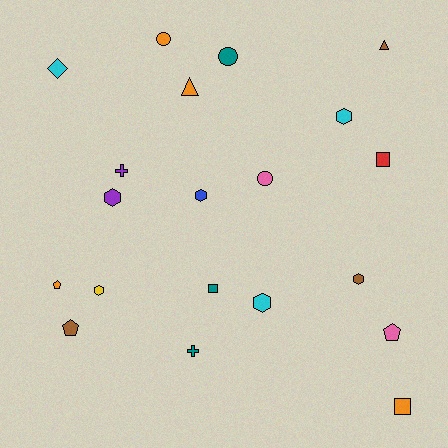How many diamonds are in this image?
There is 1 diamond.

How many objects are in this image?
There are 20 objects.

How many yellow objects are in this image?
There is 1 yellow object.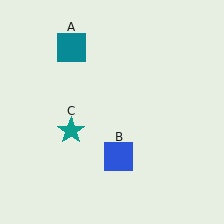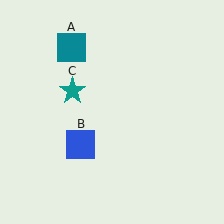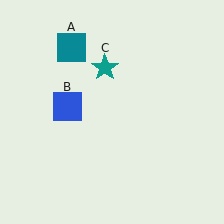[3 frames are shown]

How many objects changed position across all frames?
2 objects changed position: blue square (object B), teal star (object C).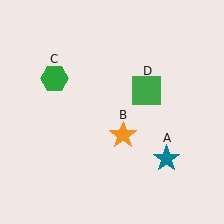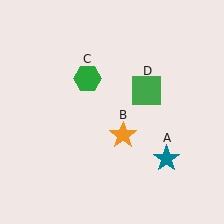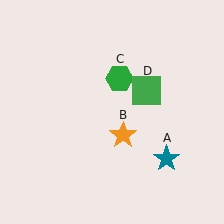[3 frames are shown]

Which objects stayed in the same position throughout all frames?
Teal star (object A) and orange star (object B) and green square (object D) remained stationary.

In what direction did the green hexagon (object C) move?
The green hexagon (object C) moved right.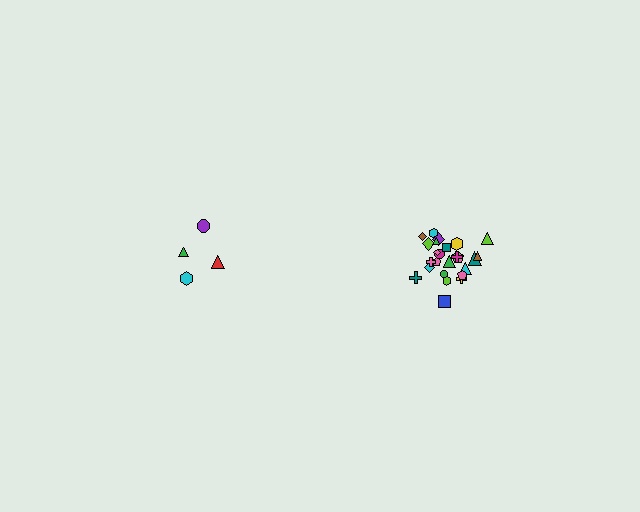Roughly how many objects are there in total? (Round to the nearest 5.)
Roughly 30 objects in total.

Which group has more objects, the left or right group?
The right group.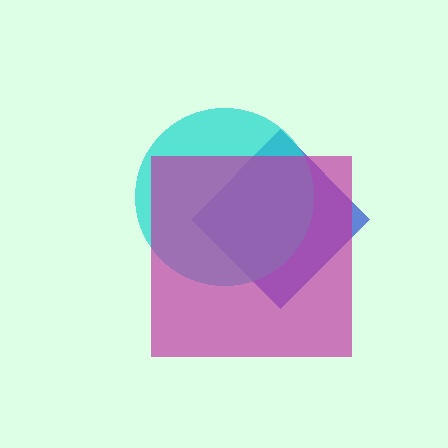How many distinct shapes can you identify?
There are 3 distinct shapes: a blue diamond, a cyan circle, a magenta square.